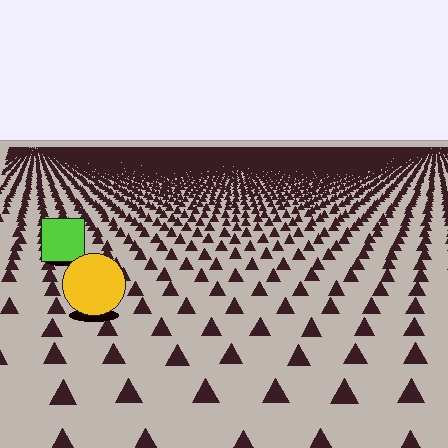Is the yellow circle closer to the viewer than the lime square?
Yes. The yellow circle is closer — you can tell from the texture gradient: the ground texture is coarser near it.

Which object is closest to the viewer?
The yellow circle is closest. The texture marks near it are larger and more spread out.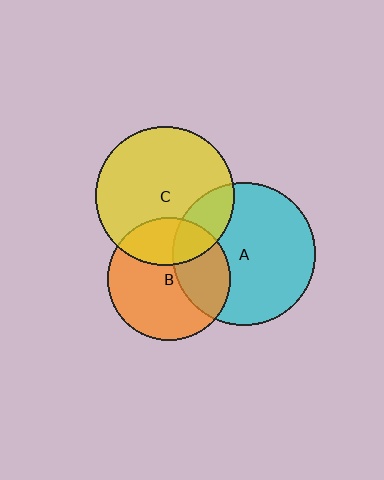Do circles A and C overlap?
Yes.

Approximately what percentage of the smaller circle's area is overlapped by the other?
Approximately 20%.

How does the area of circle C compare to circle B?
Approximately 1.3 times.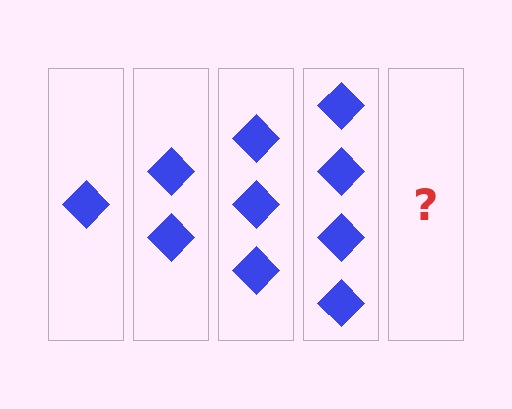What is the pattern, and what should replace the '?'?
The pattern is that each step adds one more diamond. The '?' should be 5 diamonds.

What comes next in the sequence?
The next element should be 5 diamonds.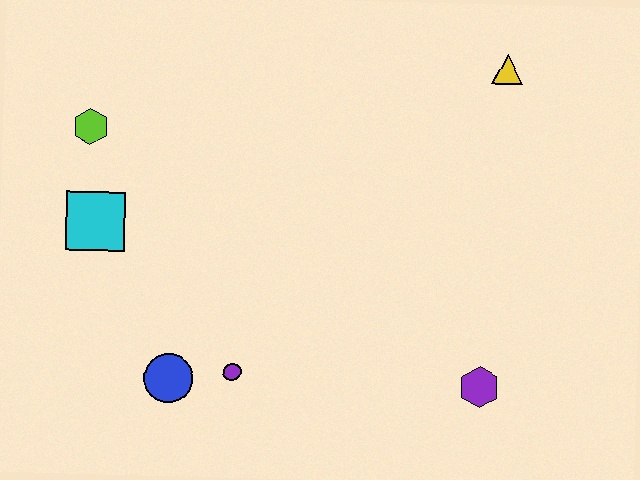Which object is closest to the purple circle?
The blue circle is closest to the purple circle.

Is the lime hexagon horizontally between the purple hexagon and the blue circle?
No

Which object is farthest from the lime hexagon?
The purple hexagon is farthest from the lime hexagon.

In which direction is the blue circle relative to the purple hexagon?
The blue circle is to the left of the purple hexagon.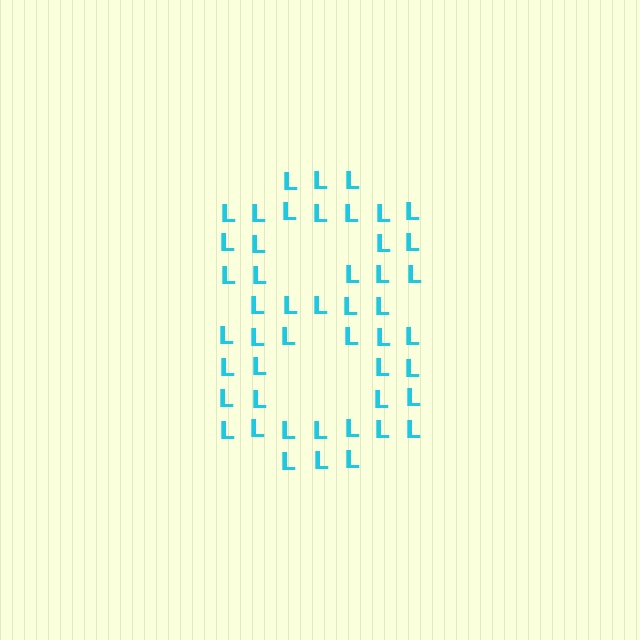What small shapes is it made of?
It is made of small letter L's.